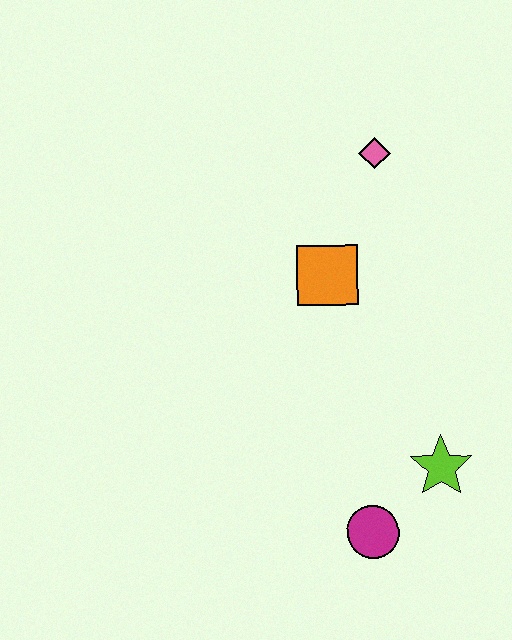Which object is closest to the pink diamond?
The orange square is closest to the pink diamond.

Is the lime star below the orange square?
Yes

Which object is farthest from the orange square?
The magenta circle is farthest from the orange square.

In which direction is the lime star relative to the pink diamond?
The lime star is below the pink diamond.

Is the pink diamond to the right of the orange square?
Yes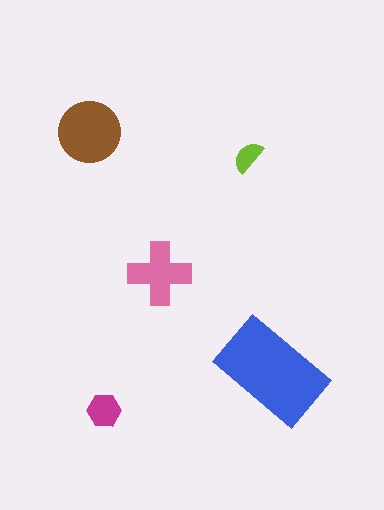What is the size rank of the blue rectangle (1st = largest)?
1st.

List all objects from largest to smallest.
The blue rectangle, the brown circle, the pink cross, the magenta hexagon, the lime semicircle.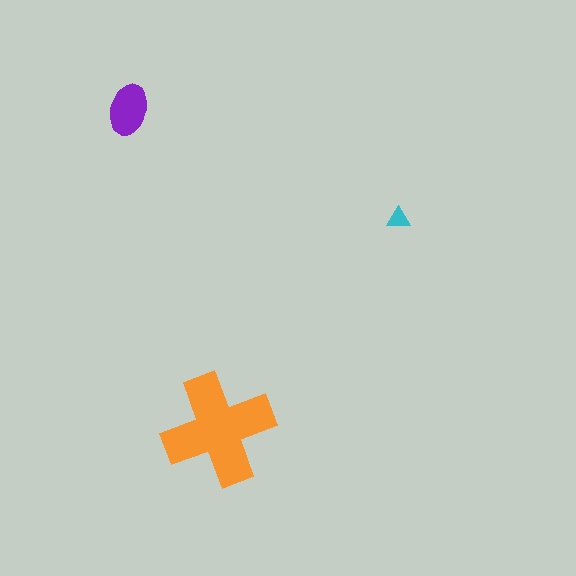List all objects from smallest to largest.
The cyan triangle, the purple ellipse, the orange cross.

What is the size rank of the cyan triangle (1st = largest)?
3rd.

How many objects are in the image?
There are 3 objects in the image.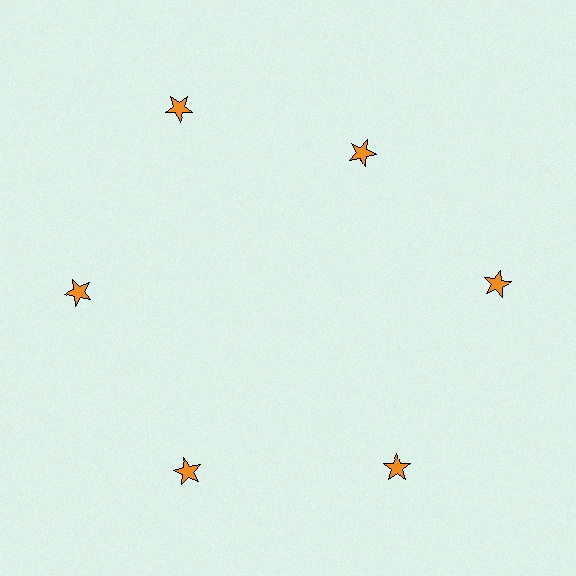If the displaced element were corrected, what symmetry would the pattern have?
It would have 6-fold rotational symmetry — the pattern would map onto itself every 60 degrees.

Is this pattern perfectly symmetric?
No. The 6 orange stars are arranged in a ring, but one element near the 1 o'clock position is pulled inward toward the center, breaking the 6-fold rotational symmetry.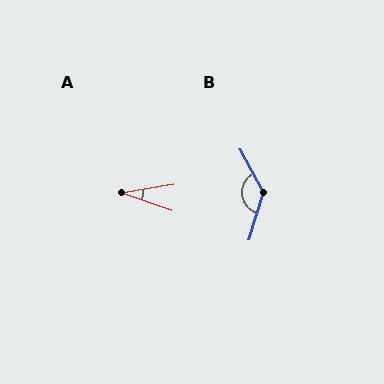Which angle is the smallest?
A, at approximately 28 degrees.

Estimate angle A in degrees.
Approximately 28 degrees.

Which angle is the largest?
B, at approximately 135 degrees.